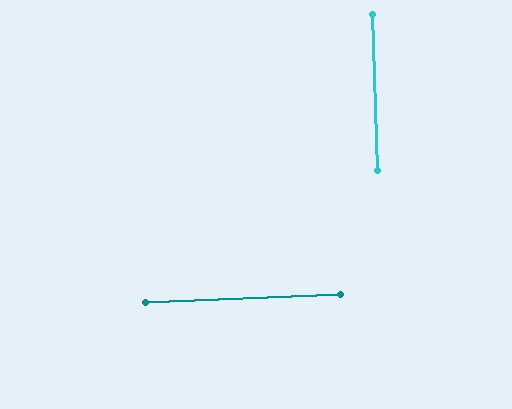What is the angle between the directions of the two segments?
Approximately 90 degrees.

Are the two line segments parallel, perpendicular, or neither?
Perpendicular — they meet at approximately 90°.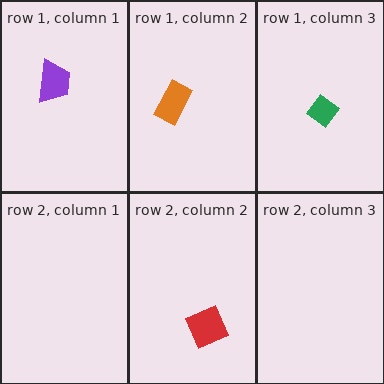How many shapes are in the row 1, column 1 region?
1.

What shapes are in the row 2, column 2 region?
The red square.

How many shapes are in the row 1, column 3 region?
1.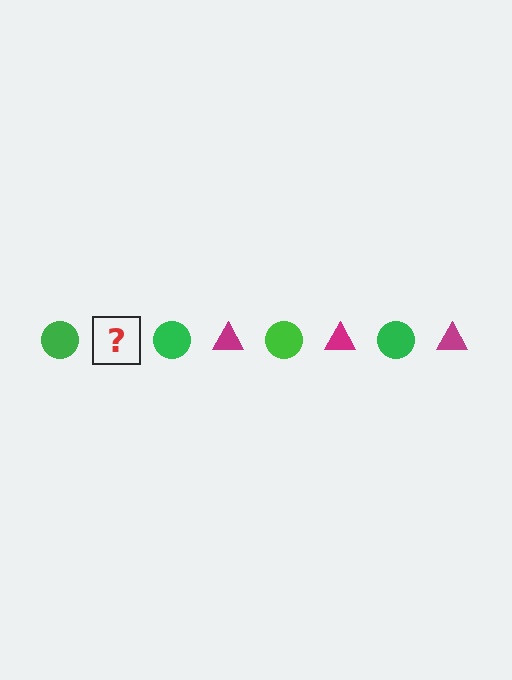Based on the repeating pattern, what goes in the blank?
The blank should be a magenta triangle.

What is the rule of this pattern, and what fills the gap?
The rule is that the pattern alternates between green circle and magenta triangle. The gap should be filled with a magenta triangle.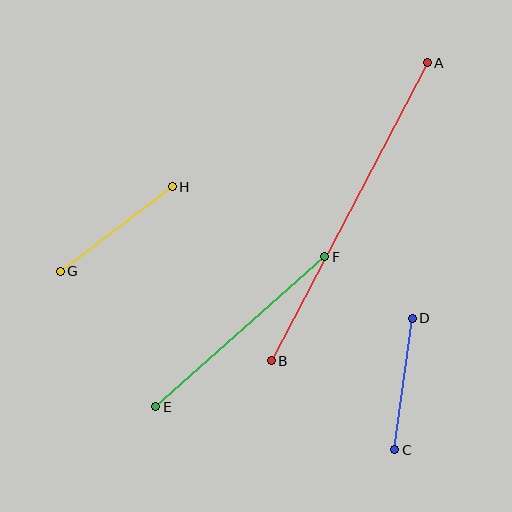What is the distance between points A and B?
The distance is approximately 336 pixels.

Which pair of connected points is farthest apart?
Points A and B are farthest apart.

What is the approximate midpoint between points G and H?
The midpoint is at approximately (116, 229) pixels.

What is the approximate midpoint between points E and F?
The midpoint is at approximately (240, 332) pixels.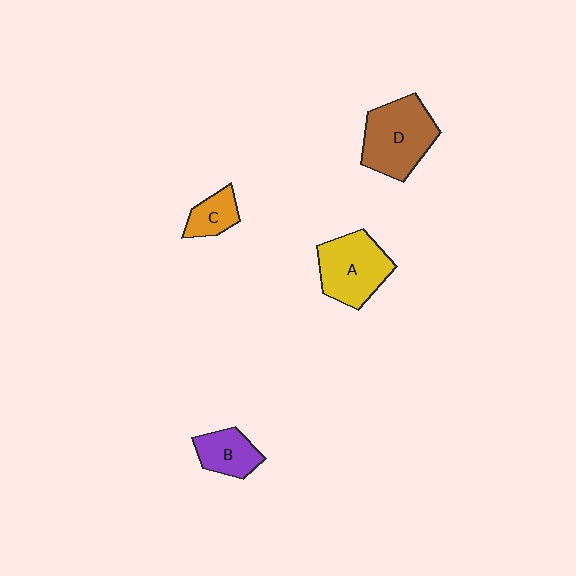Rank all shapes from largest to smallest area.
From largest to smallest: D (brown), A (yellow), B (purple), C (orange).